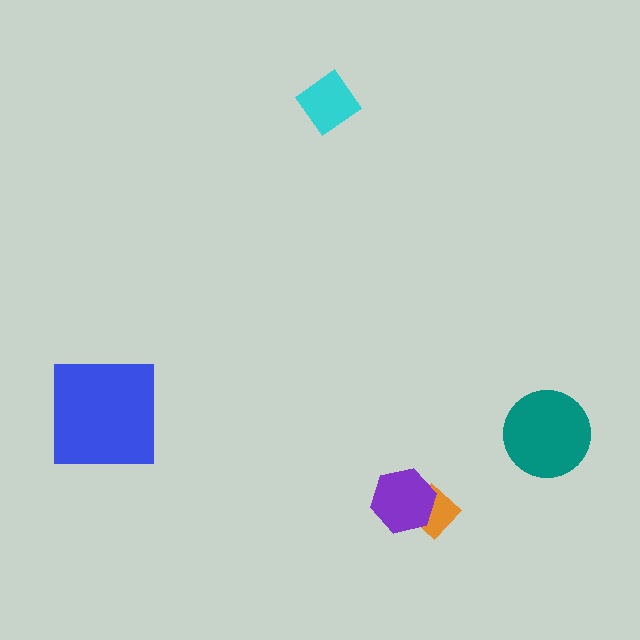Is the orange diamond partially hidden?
Yes, it is partially covered by another shape.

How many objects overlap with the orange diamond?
1 object overlaps with the orange diamond.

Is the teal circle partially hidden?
No, no other shape covers it.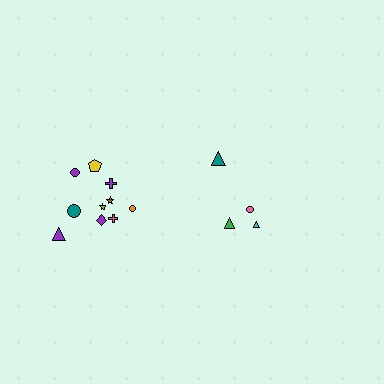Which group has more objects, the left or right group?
The left group.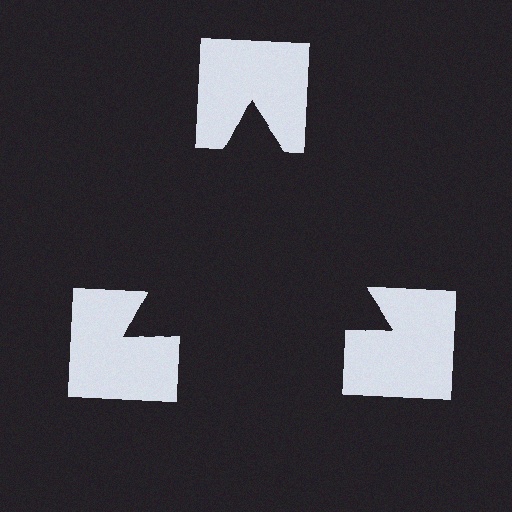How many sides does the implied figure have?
3 sides.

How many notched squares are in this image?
There are 3 — one at each vertex of the illusory triangle.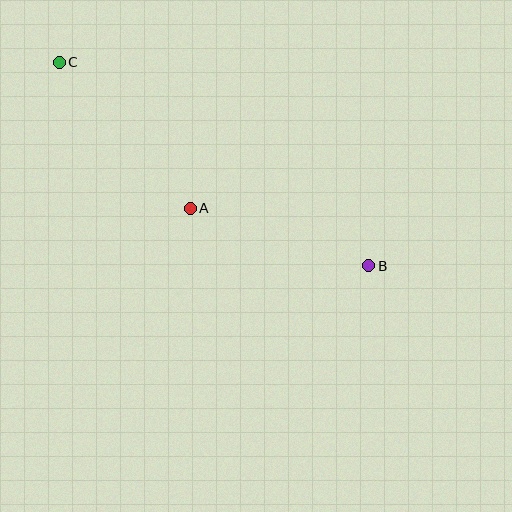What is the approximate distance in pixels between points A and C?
The distance between A and C is approximately 196 pixels.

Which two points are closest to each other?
Points A and B are closest to each other.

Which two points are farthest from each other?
Points B and C are farthest from each other.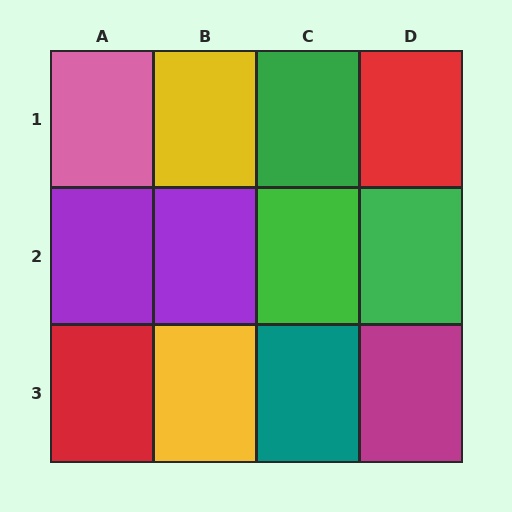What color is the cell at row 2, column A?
Purple.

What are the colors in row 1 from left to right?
Pink, yellow, green, red.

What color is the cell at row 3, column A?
Red.